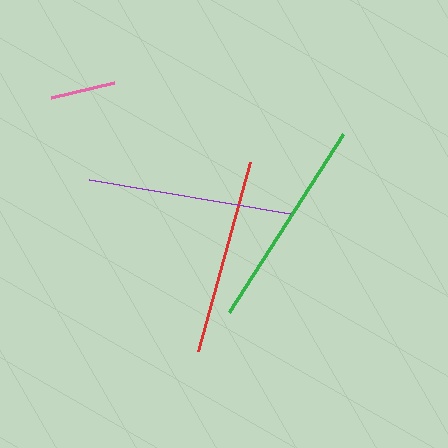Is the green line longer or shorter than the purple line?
The green line is longer than the purple line.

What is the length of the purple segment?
The purple segment is approximately 204 pixels long.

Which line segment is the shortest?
The pink line is the shortest at approximately 65 pixels.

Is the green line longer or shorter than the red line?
The green line is longer than the red line.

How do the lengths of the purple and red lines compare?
The purple and red lines are approximately the same length.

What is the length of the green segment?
The green segment is approximately 211 pixels long.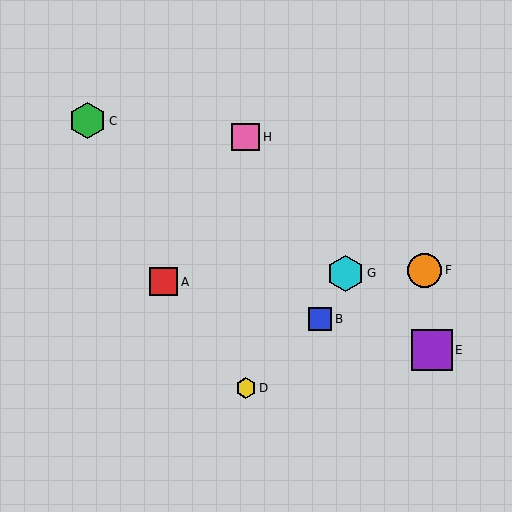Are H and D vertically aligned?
Yes, both are at x≈246.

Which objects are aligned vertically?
Objects D, H are aligned vertically.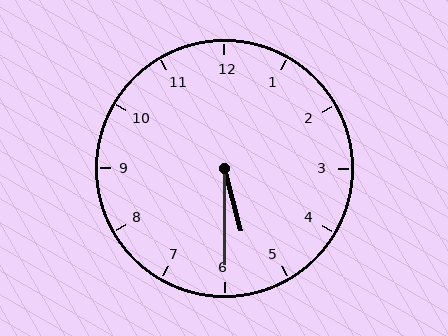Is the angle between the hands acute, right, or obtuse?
It is acute.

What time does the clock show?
5:30.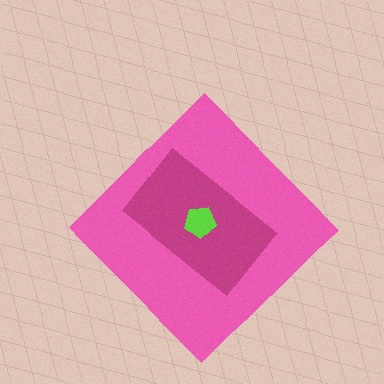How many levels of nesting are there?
3.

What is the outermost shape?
The pink diamond.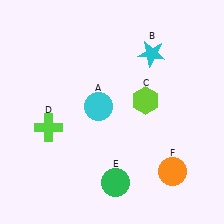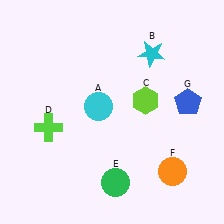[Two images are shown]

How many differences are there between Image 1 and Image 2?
There is 1 difference between the two images.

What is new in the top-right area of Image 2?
A blue pentagon (G) was added in the top-right area of Image 2.